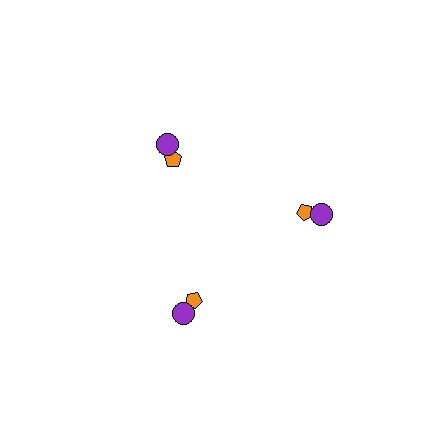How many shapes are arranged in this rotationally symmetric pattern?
There are 6 shapes, arranged in 3 groups of 2.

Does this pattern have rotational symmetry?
Yes, this pattern has 3-fold rotational symmetry. It looks the same after rotating 120 degrees around the center.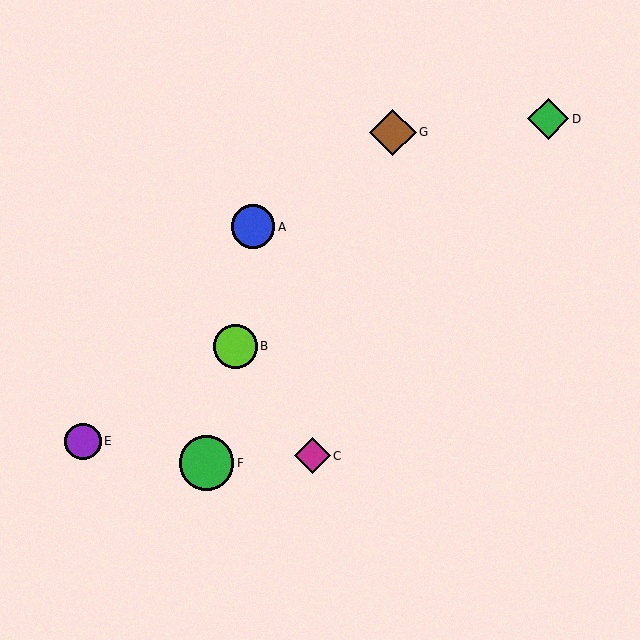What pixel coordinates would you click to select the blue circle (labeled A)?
Click at (253, 227) to select the blue circle A.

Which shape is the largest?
The green circle (labeled F) is the largest.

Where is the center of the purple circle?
The center of the purple circle is at (83, 441).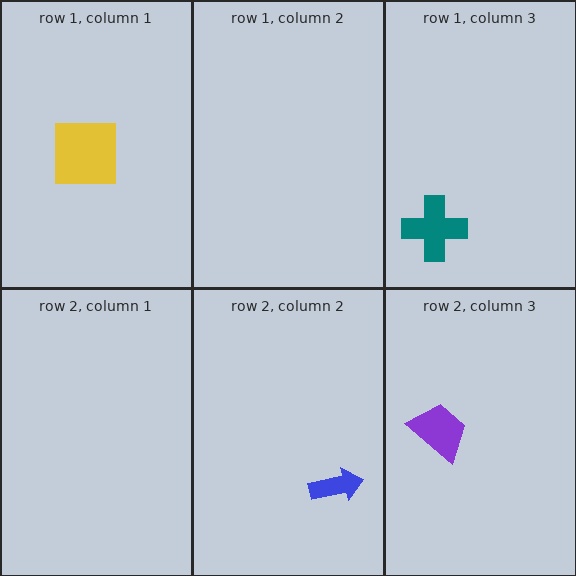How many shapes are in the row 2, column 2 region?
1.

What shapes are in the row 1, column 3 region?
The teal cross.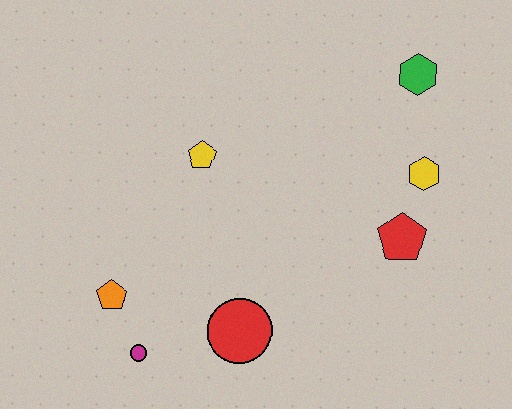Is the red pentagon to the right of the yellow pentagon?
Yes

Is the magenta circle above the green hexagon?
No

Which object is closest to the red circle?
The magenta circle is closest to the red circle.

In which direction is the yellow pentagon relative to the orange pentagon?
The yellow pentagon is above the orange pentagon.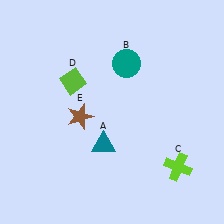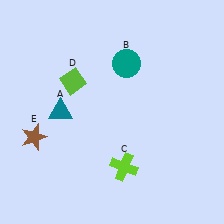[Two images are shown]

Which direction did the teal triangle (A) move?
The teal triangle (A) moved left.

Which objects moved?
The objects that moved are: the teal triangle (A), the lime cross (C), the brown star (E).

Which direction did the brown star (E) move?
The brown star (E) moved left.